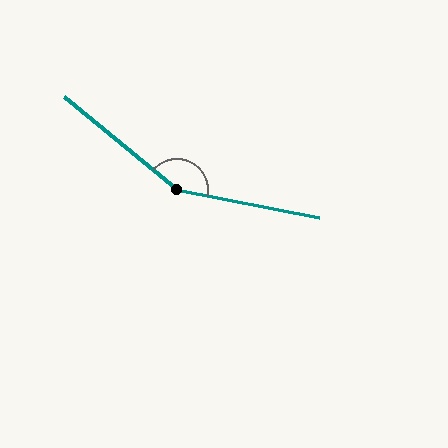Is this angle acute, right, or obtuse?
It is obtuse.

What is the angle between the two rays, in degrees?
Approximately 151 degrees.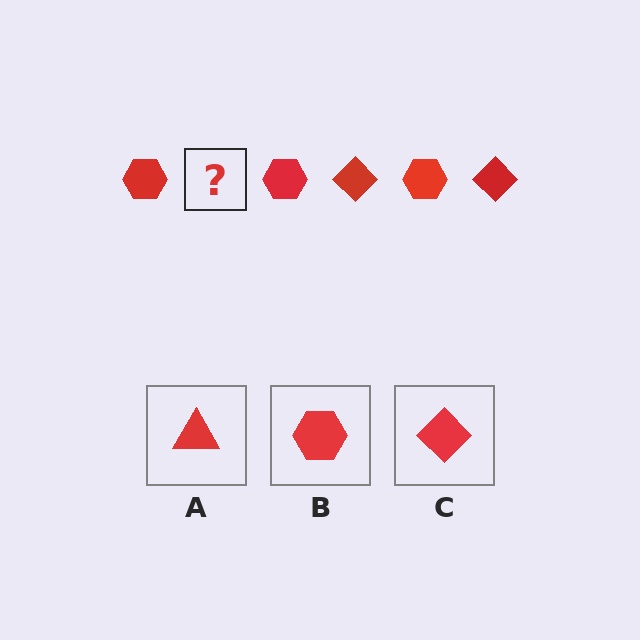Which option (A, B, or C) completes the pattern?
C.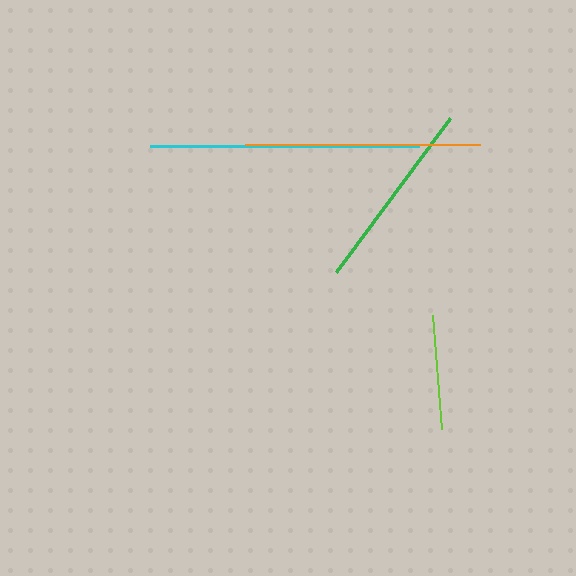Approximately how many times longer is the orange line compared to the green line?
The orange line is approximately 1.2 times the length of the green line.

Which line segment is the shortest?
The lime line is the shortest at approximately 115 pixels.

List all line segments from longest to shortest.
From longest to shortest: cyan, orange, green, lime.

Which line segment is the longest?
The cyan line is the longest at approximately 269 pixels.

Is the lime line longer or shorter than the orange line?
The orange line is longer than the lime line.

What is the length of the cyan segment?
The cyan segment is approximately 269 pixels long.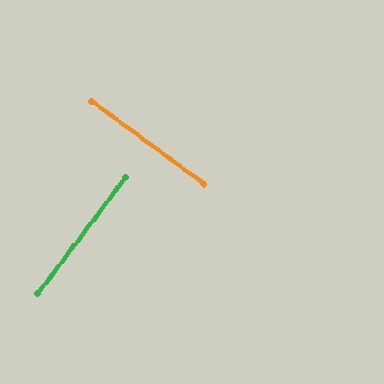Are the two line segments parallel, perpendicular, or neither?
Perpendicular — they meet at approximately 89°.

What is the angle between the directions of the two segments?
Approximately 89 degrees.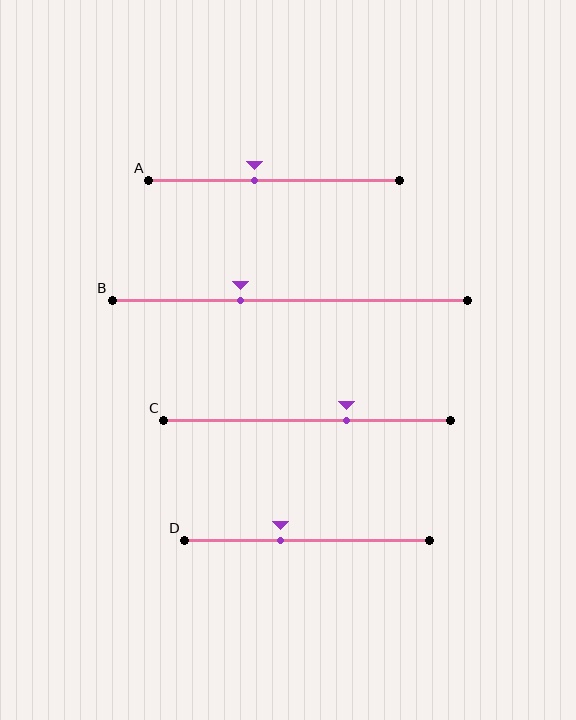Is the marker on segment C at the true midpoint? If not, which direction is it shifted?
No, the marker on segment C is shifted to the right by about 14% of the segment length.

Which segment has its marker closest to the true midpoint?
Segment A has its marker closest to the true midpoint.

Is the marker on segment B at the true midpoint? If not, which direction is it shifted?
No, the marker on segment B is shifted to the left by about 14% of the segment length.